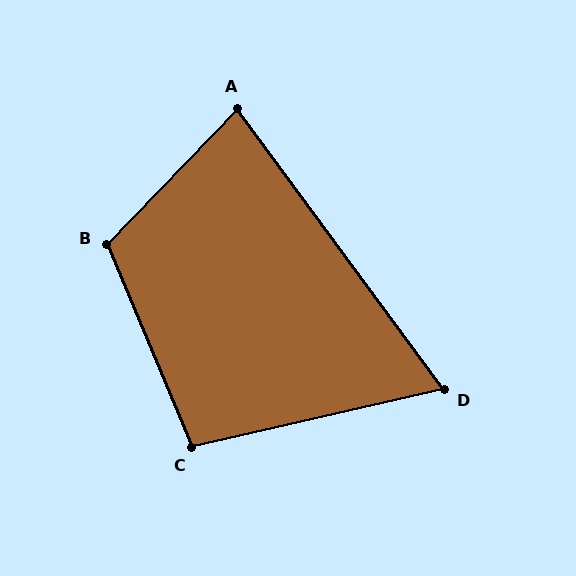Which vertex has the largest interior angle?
B, at approximately 113 degrees.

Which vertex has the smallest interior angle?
D, at approximately 67 degrees.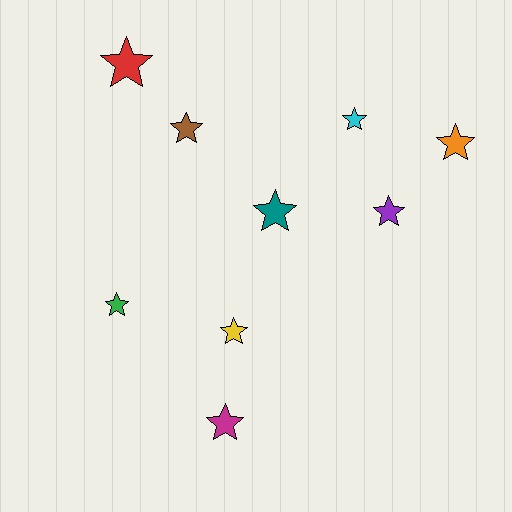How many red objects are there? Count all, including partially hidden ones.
There is 1 red object.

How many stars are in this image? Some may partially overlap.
There are 9 stars.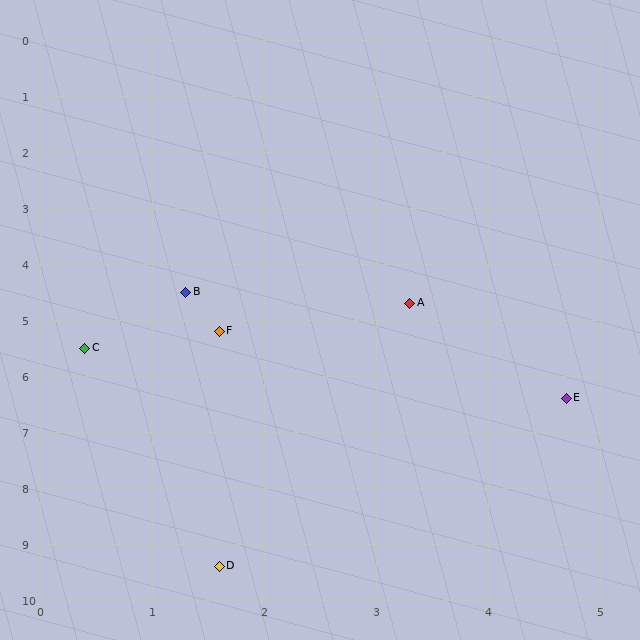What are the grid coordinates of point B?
Point B is at approximately (1.3, 4.5).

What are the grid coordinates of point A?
Point A is at approximately (3.3, 4.7).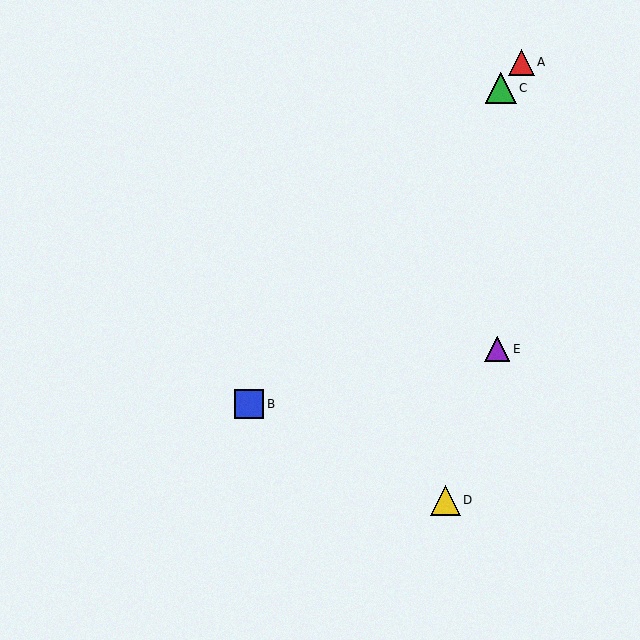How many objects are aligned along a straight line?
3 objects (A, B, C) are aligned along a straight line.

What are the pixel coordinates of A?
Object A is at (521, 62).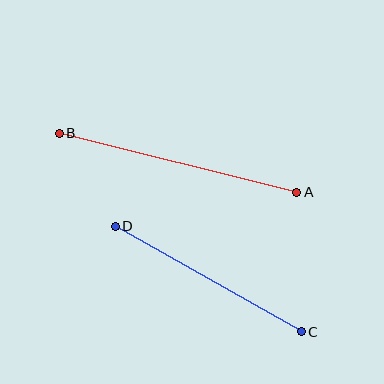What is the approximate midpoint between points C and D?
The midpoint is at approximately (208, 279) pixels.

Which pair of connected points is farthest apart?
Points A and B are farthest apart.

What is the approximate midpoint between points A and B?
The midpoint is at approximately (178, 163) pixels.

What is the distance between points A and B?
The distance is approximately 245 pixels.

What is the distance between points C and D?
The distance is approximately 214 pixels.